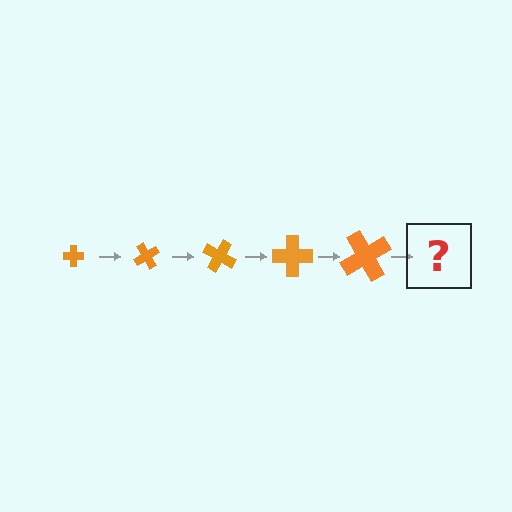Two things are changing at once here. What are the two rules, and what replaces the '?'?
The two rules are that the cross grows larger each step and it rotates 60 degrees each step. The '?' should be a cross, larger than the previous one and rotated 300 degrees from the start.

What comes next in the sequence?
The next element should be a cross, larger than the previous one and rotated 300 degrees from the start.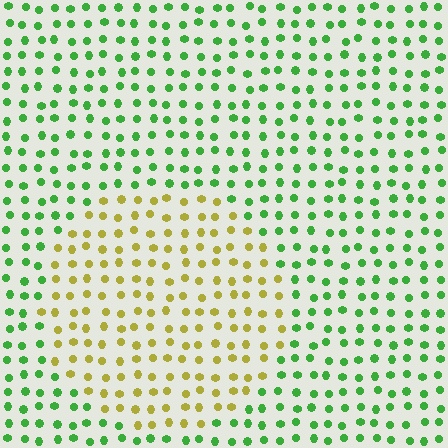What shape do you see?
I see a circle.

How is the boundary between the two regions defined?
The boundary is defined purely by a slight shift in hue (about 61 degrees). Spacing, size, and orientation are identical on both sides.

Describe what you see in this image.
The image is filled with small green elements in a uniform arrangement. A circle-shaped region is visible where the elements are tinted to a slightly different hue, forming a subtle color boundary.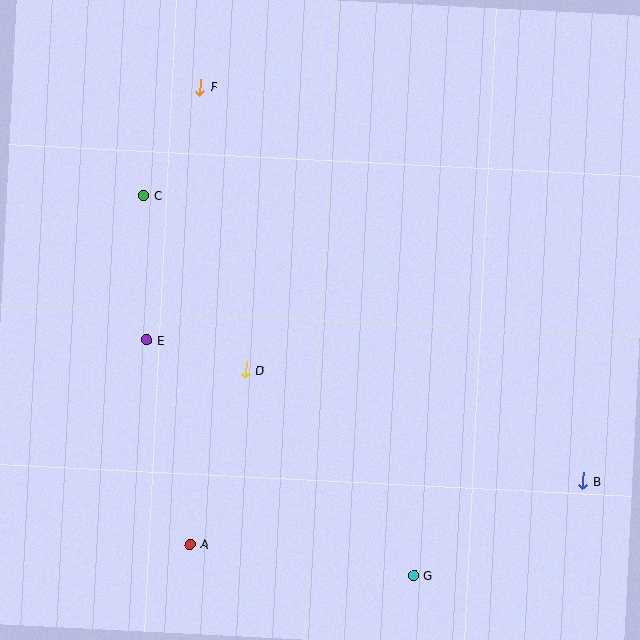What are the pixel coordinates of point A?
Point A is at (190, 544).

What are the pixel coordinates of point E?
Point E is at (146, 340).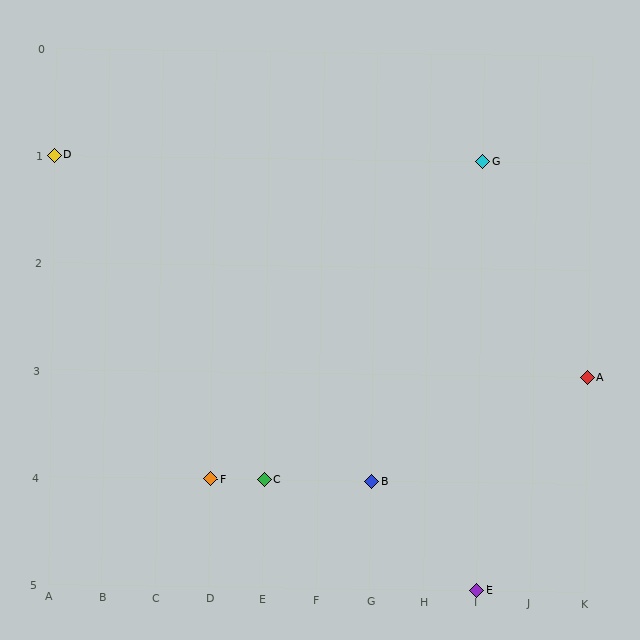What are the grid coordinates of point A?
Point A is at grid coordinates (K, 3).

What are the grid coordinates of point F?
Point F is at grid coordinates (D, 4).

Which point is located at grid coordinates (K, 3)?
Point A is at (K, 3).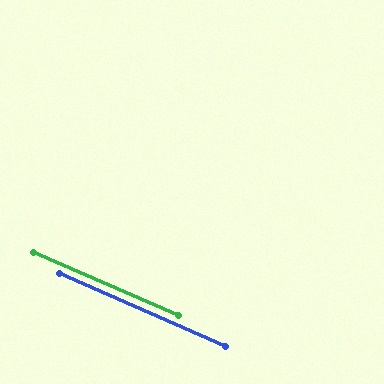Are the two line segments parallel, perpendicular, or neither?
Parallel — their directions differ by only 0.6°.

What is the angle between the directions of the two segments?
Approximately 1 degree.